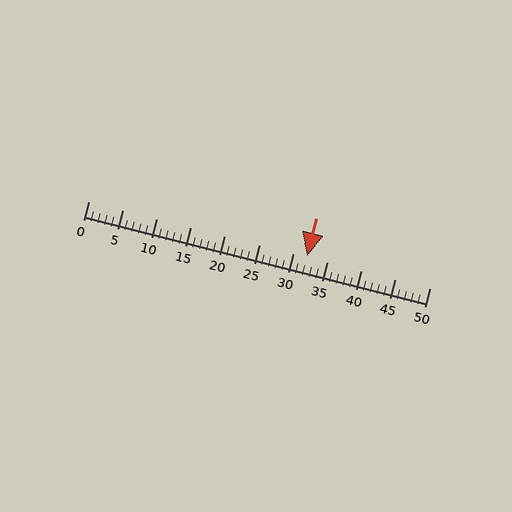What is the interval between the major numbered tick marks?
The major tick marks are spaced 5 units apart.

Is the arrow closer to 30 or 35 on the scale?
The arrow is closer to 30.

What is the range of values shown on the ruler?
The ruler shows values from 0 to 50.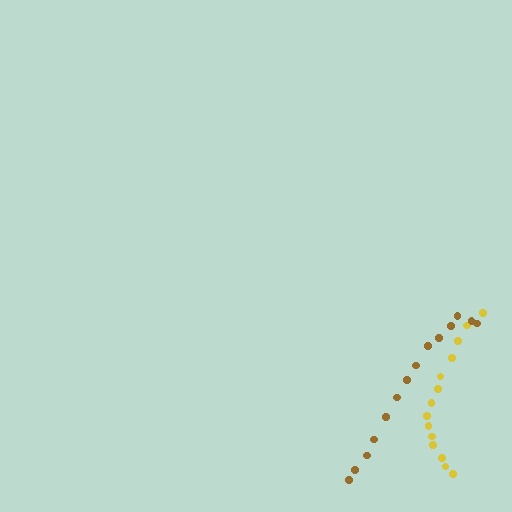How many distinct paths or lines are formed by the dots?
There are 2 distinct paths.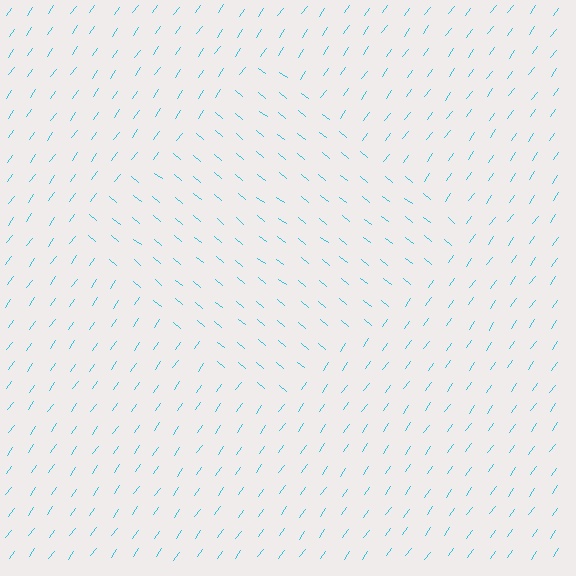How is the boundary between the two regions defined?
The boundary is defined purely by a change in line orientation (approximately 86 degrees difference). All lines are the same color and thickness.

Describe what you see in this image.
The image is filled with small cyan line segments. A diamond region in the image has lines oriented differently from the surrounding lines, creating a visible texture boundary.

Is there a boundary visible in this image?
Yes, there is a texture boundary formed by a change in line orientation.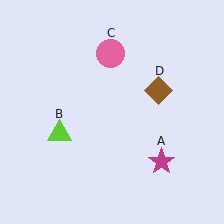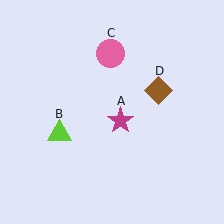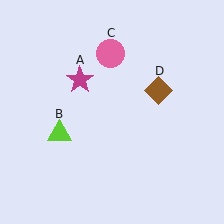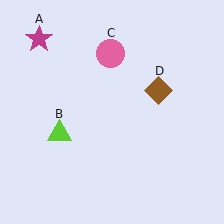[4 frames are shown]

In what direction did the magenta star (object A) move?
The magenta star (object A) moved up and to the left.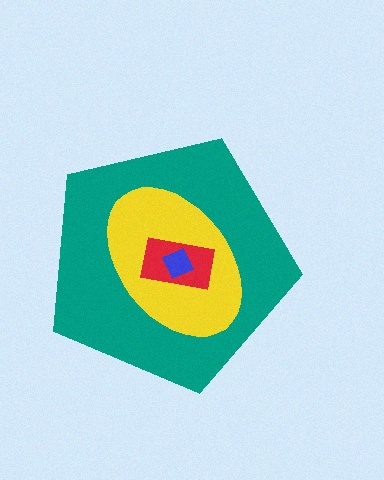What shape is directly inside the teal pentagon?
The yellow ellipse.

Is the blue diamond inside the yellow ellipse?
Yes.